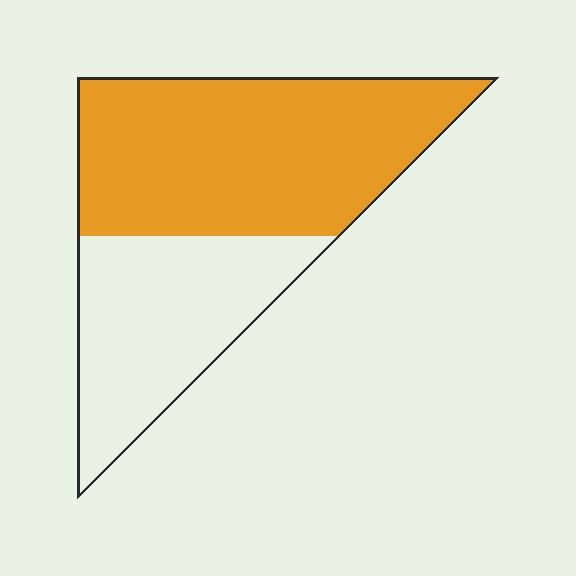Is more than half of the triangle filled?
Yes.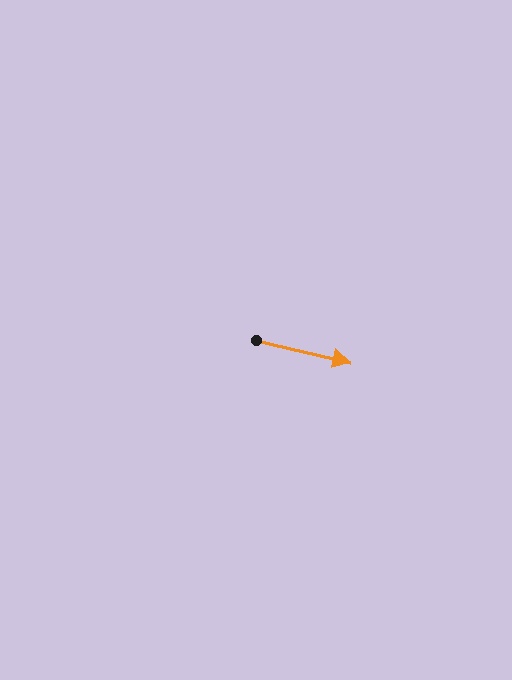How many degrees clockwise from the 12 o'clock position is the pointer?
Approximately 103 degrees.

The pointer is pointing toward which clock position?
Roughly 3 o'clock.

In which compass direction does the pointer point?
East.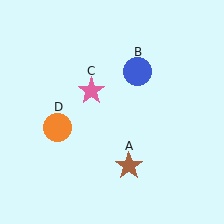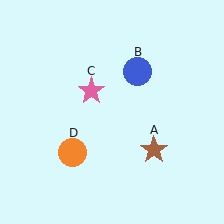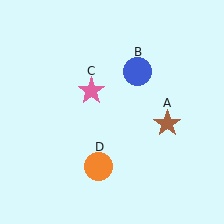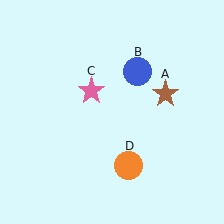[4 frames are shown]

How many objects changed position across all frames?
2 objects changed position: brown star (object A), orange circle (object D).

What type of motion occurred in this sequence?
The brown star (object A), orange circle (object D) rotated counterclockwise around the center of the scene.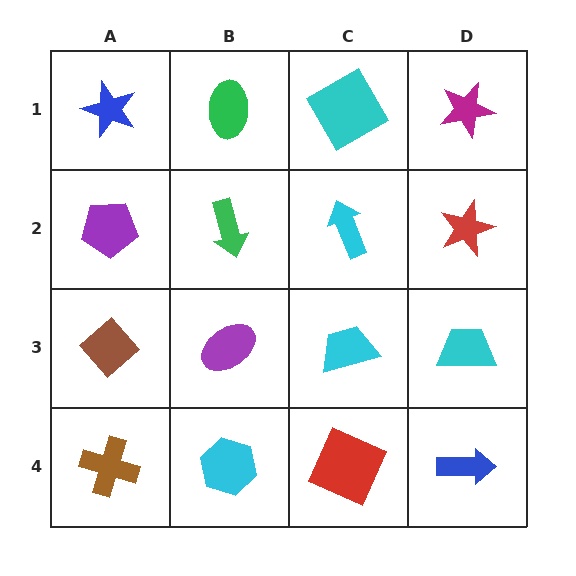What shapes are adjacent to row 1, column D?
A red star (row 2, column D), a cyan diamond (row 1, column C).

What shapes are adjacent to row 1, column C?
A cyan arrow (row 2, column C), a green ellipse (row 1, column B), a magenta star (row 1, column D).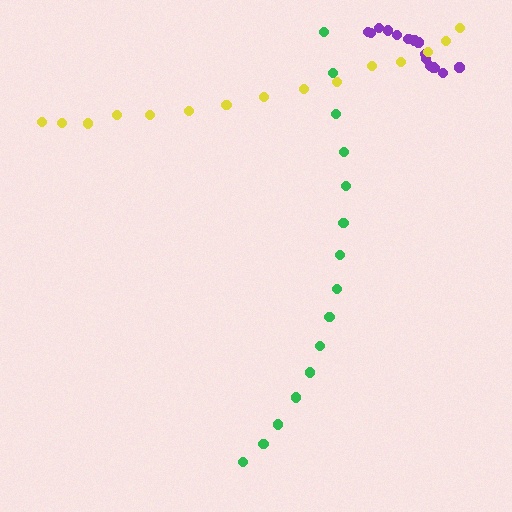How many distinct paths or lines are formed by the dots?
There are 3 distinct paths.